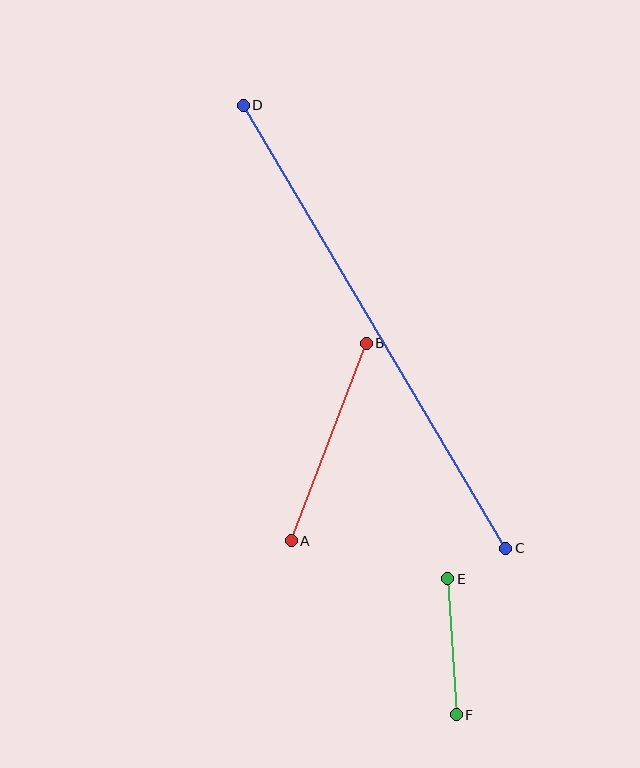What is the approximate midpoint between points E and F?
The midpoint is at approximately (452, 647) pixels.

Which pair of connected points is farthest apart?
Points C and D are farthest apart.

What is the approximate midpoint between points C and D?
The midpoint is at approximately (375, 327) pixels.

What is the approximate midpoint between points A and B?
The midpoint is at approximately (329, 442) pixels.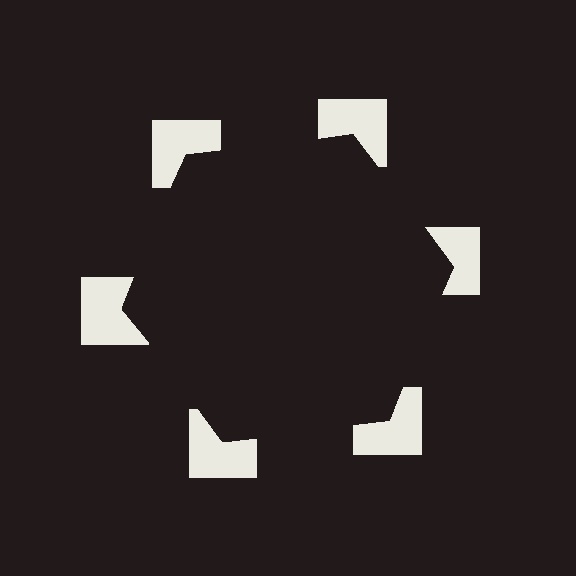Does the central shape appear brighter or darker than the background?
It typically appears slightly darker than the background, even though no actual brightness change is drawn.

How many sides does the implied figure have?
6 sides.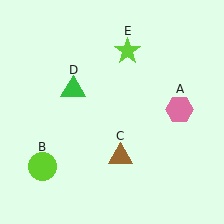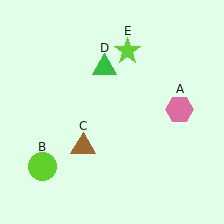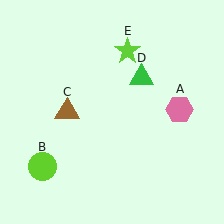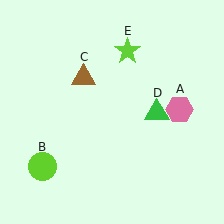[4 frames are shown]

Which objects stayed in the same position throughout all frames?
Pink hexagon (object A) and lime circle (object B) and lime star (object E) remained stationary.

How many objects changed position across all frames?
2 objects changed position: brown triangle (object C), green triangle (object D).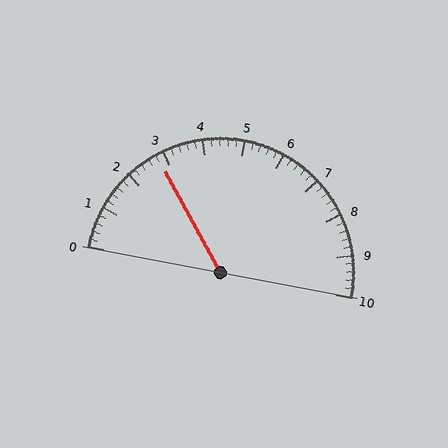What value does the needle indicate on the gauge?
The needle indicates approximately 2.8.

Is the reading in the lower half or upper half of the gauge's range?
The reading is in the lower half of the range (0 to 10).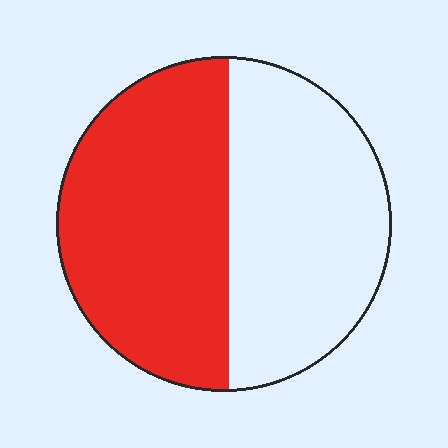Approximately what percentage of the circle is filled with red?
Approximately 50%.